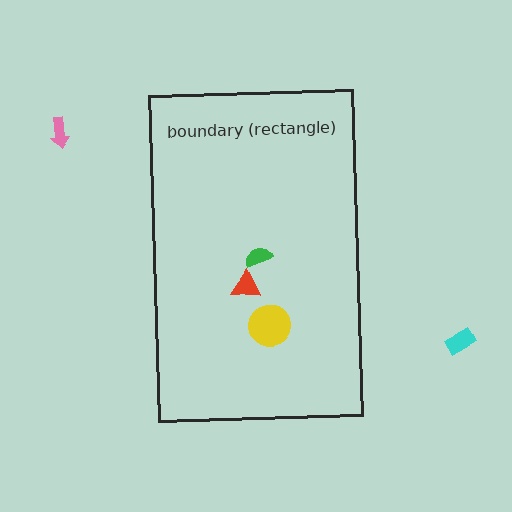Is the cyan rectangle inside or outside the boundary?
Outside.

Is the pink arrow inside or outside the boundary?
Outside.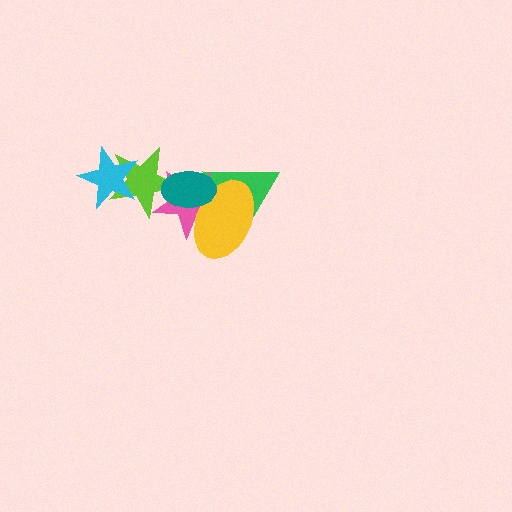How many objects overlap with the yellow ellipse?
3 objects overlap with the yellow ellipse.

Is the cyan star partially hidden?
No, no other shape covers it.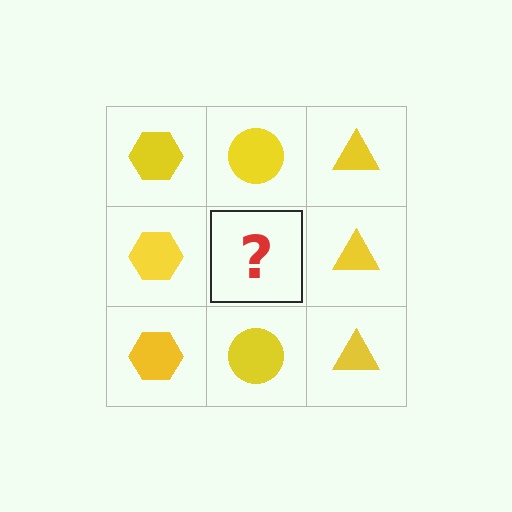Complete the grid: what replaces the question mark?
The question mark should be replaced with a yellow circle.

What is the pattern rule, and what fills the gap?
The rule is that each column has a consistent shape. The gap should be filled with a yellow circle.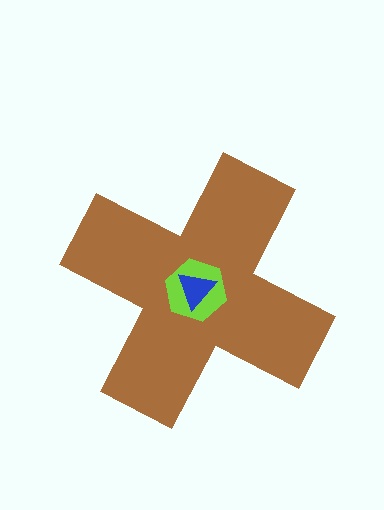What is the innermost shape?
The blue triangle.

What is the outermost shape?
The brown cross.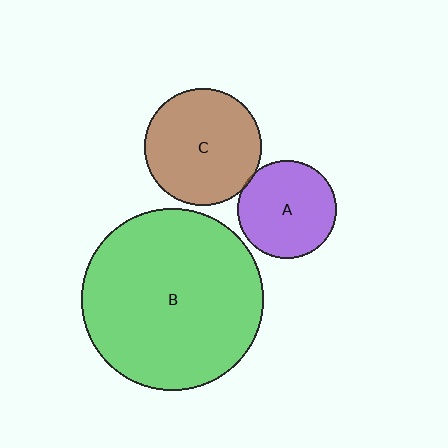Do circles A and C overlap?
Yes.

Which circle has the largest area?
Circle B (green).